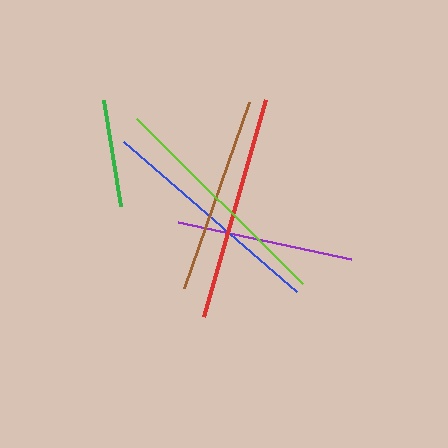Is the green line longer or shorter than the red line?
The red line is longer than the green line.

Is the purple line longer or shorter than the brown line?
The brown line is longer than the purple line.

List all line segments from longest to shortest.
From longest to shortest: lime, blue, red, brown, purple, green.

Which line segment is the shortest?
The green line is the shortest at approximately 107 pixels.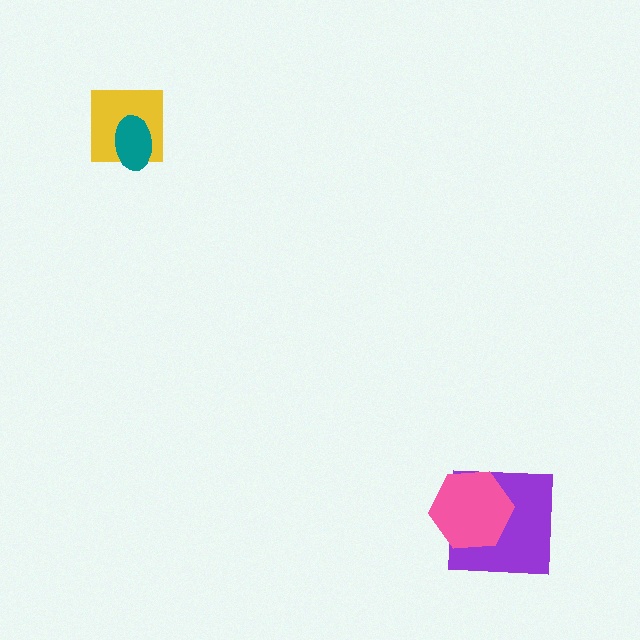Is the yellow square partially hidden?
Yes, it is partially covered by another shape.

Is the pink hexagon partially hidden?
No, no other shape covers it.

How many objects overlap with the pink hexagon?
1 object overlaps with the pink hexagon.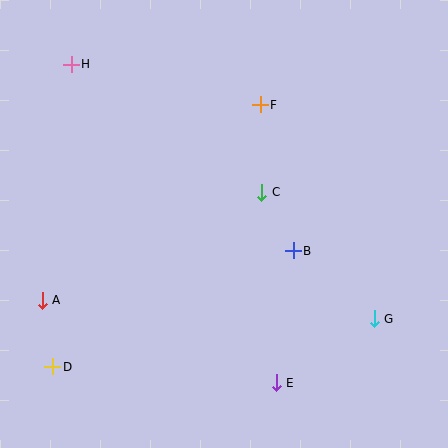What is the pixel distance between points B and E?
The distance between B and E is 133 pixels.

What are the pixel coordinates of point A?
Point A is at (42, 300).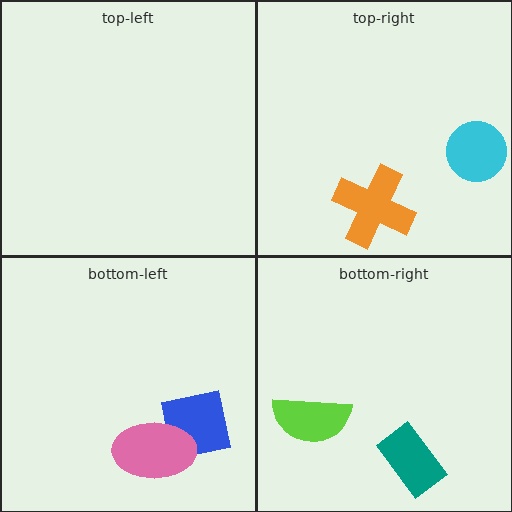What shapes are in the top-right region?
The orange cross, the cyan circle.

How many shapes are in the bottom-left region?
2.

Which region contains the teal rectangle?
The bottom-right region.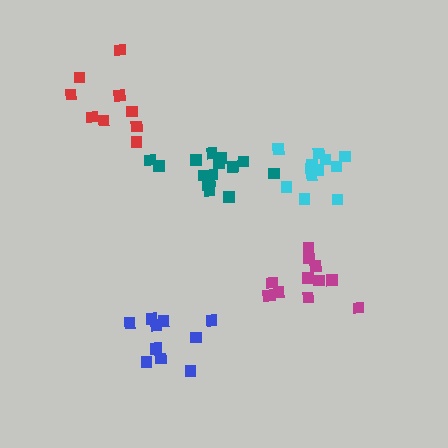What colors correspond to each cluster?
The clusters are colored: red, blue, magenta, cyan, teal.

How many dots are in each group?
Group 1: 9 dots, Group 2: 10 dots, Group 3: 12 dots, Group 4: 12 dots, Group 5: 15 dots (58 total).